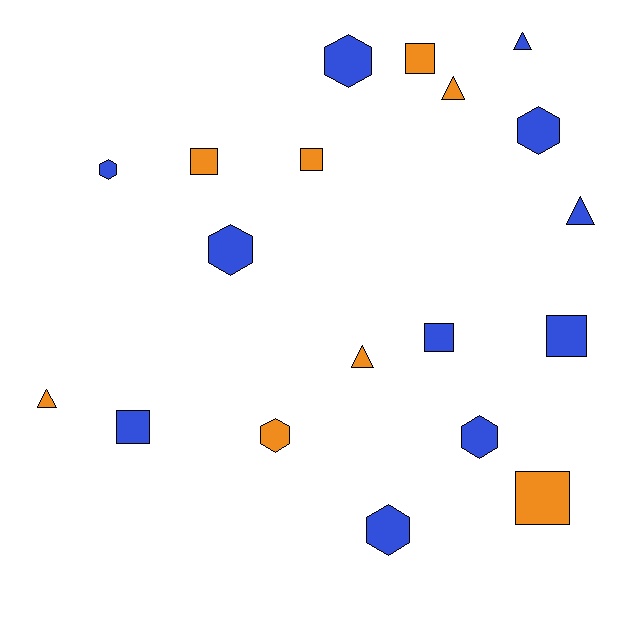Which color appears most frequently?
Blue, with 11 objects.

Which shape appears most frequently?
Square, with 7 objects.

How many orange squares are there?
There are 4 orange squares.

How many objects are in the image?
There are 19 objects.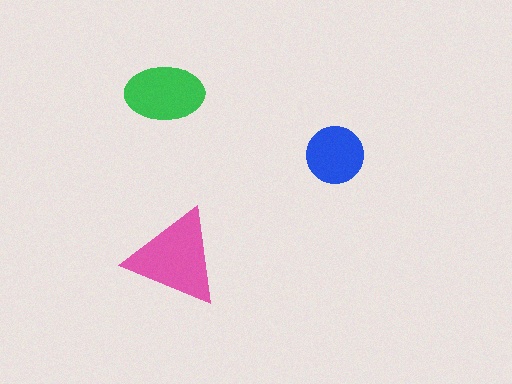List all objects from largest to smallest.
The pink triangle, the green ellipse, the blue circle.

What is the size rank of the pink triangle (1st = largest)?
1st.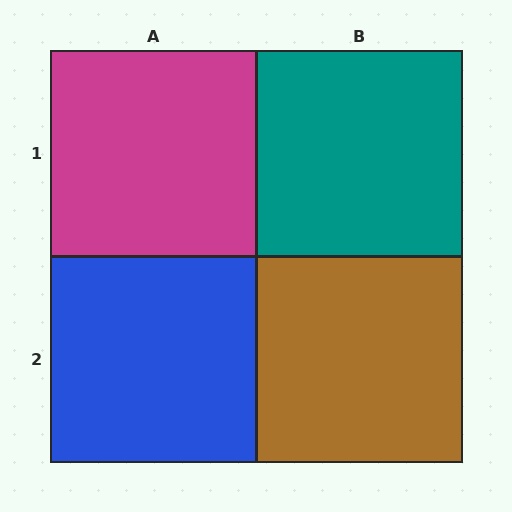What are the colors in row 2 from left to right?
Blue, brown.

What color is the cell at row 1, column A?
Magenta.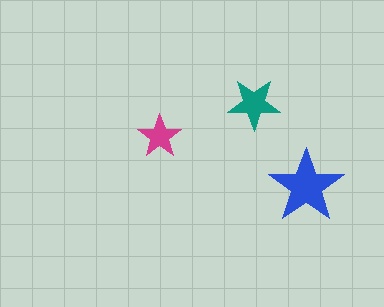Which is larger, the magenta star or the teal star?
The teal one.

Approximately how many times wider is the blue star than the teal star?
About 1.5 times wider.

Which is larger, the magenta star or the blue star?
The blue one.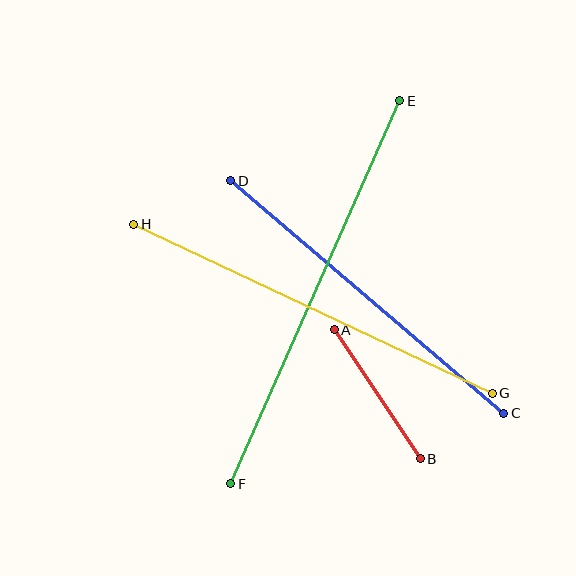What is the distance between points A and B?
The distance is approximately 155 pixels.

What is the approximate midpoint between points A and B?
The midpoint is at approximately (377, 394) pixels.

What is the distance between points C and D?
The distance is approximately 359 pixels.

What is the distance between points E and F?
The distance is approximately 419 pixels.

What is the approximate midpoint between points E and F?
The midpoint is at approximately (315, 292) pixels.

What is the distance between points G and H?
The distance is approximately 396 pixels.